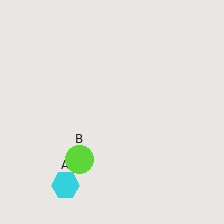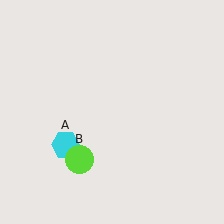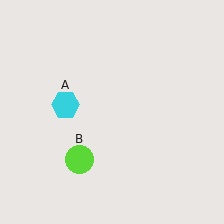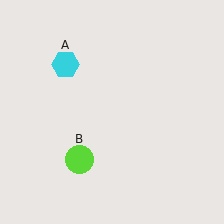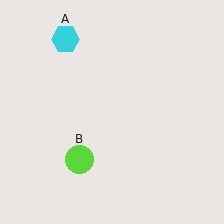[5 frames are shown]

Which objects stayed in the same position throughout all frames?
Lime circle (object B) remained stationary.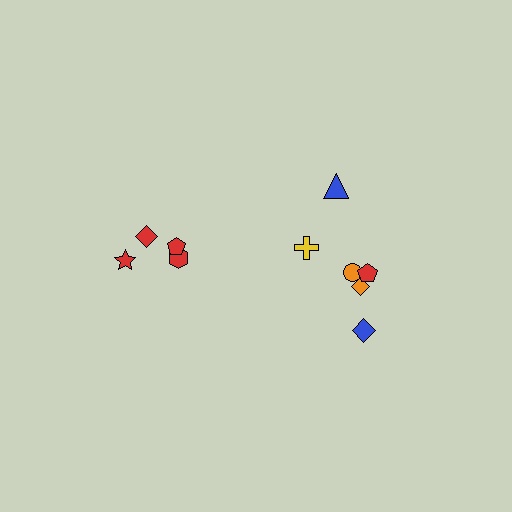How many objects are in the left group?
There are 4 objects.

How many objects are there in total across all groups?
There are 10 objects.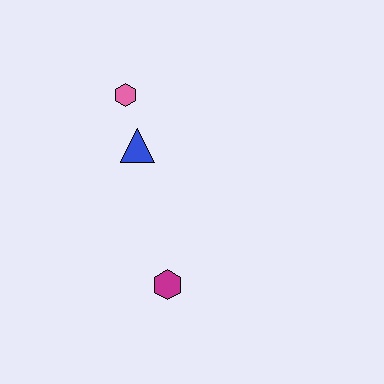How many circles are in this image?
There are no circles.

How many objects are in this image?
There are 3 objects.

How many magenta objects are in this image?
There is 1 magenta object.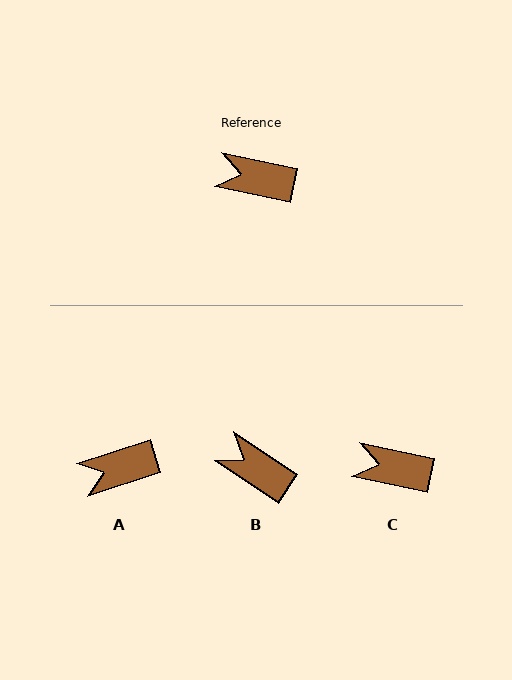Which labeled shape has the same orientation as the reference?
C.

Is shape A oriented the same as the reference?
No, it is off by about 30 degrees.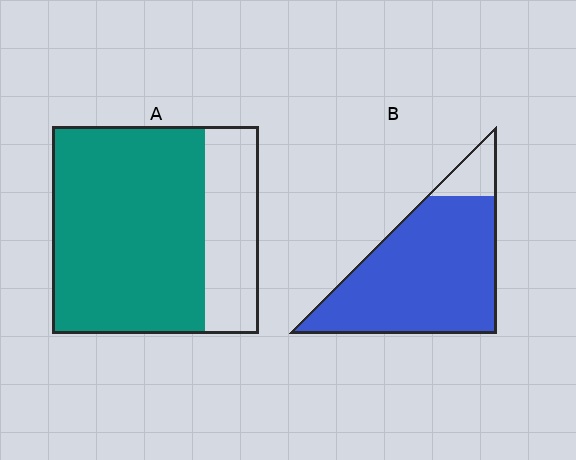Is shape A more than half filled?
Yes.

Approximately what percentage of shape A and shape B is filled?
A is approximately 75% and B is approximately 90%.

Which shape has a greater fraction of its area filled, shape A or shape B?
Shape B.